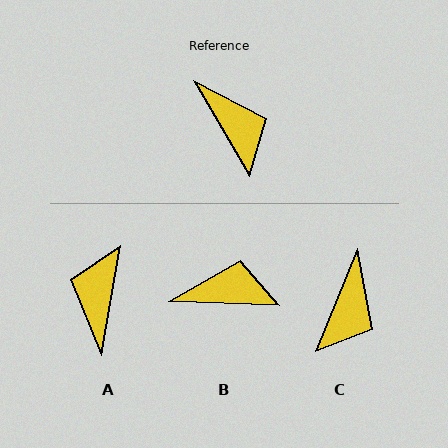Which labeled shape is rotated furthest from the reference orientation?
A, about 140 degrees away.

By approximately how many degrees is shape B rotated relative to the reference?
Approximately 57 degrees counter-clockwise.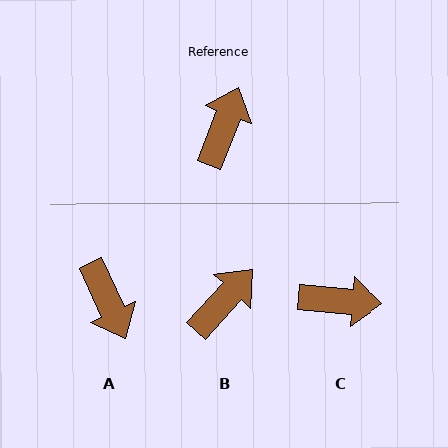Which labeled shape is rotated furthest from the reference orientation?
A, about 134 degrees away.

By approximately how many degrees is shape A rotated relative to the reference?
Approximately 134 degrees clockwise.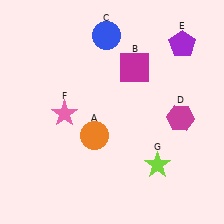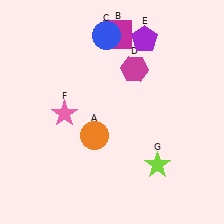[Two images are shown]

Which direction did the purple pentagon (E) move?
The purple pentagon (E) moved left.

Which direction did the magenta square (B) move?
The magenta square (B) moved up.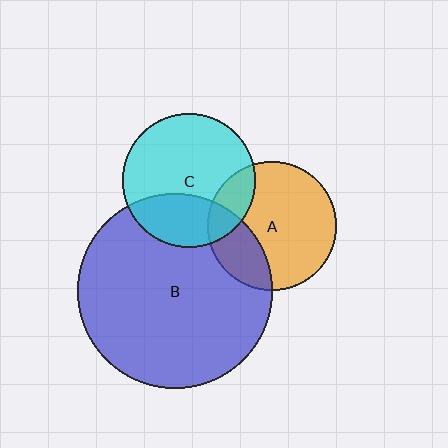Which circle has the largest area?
Circle B (blue).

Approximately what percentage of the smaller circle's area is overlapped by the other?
Approximately 30%.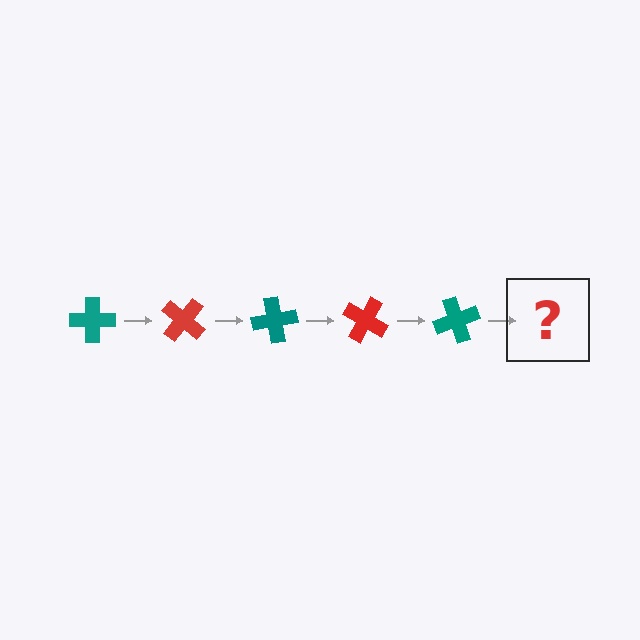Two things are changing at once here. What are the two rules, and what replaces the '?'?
The two rules are that it rotates 40 degrees each step and the color cycles through teal and red. The '?' should be a red cross, rotated 200 degrees from the start.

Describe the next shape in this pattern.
It should be a red cross, rotated 200 degrees from the start.